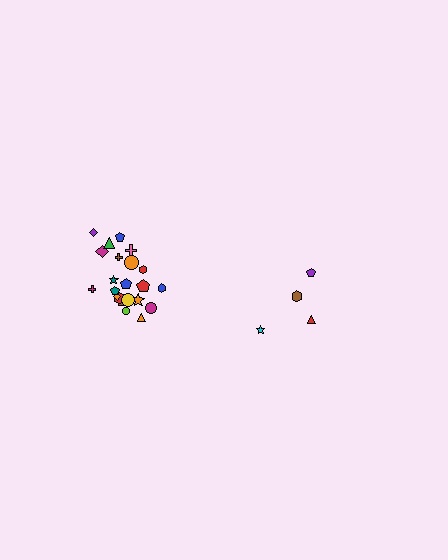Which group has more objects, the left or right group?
The left group.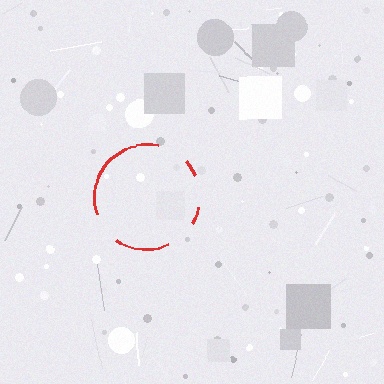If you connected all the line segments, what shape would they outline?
They would outline a circle.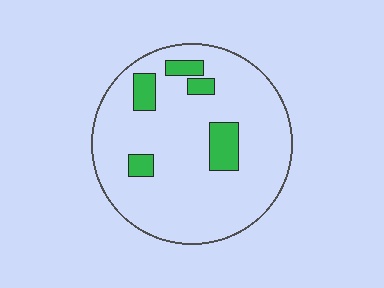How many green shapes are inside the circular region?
5.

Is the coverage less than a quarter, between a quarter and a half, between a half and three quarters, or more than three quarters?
Less than a quarter.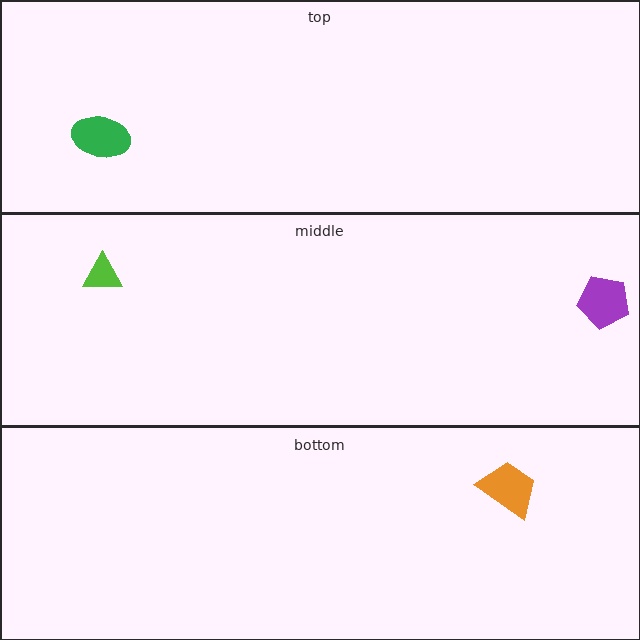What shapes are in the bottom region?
The orange trapezoid.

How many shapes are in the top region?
1.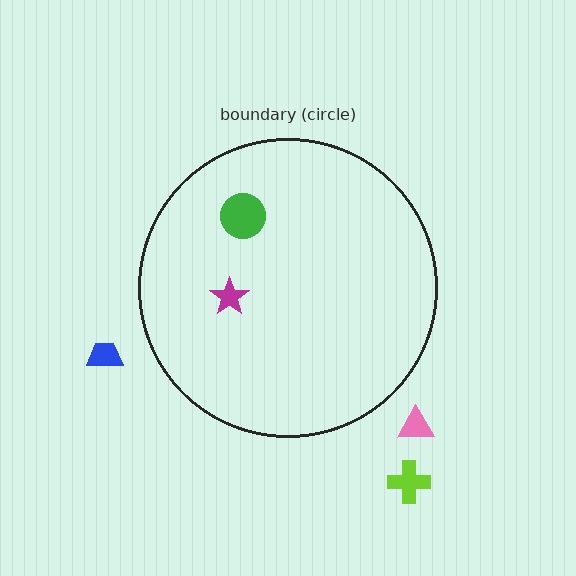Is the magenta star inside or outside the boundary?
Inside.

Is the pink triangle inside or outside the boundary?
Outside.